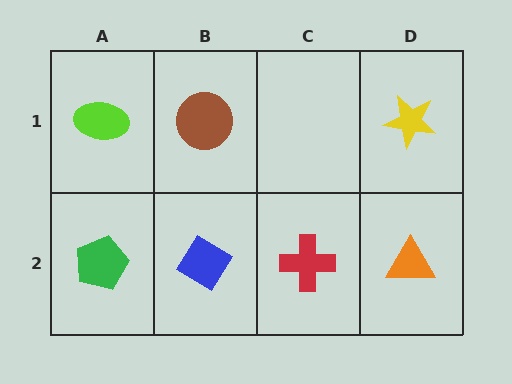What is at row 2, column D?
An orange triangle.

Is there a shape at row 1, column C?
No, that cell is empty.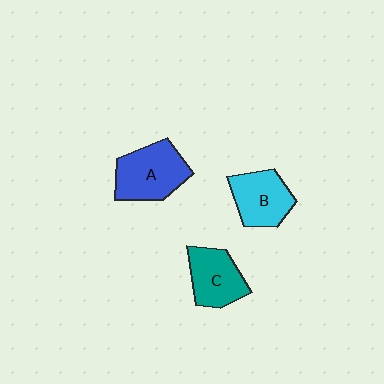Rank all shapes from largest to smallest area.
From largest to smallest: A (blue), B (cyan), C (teal).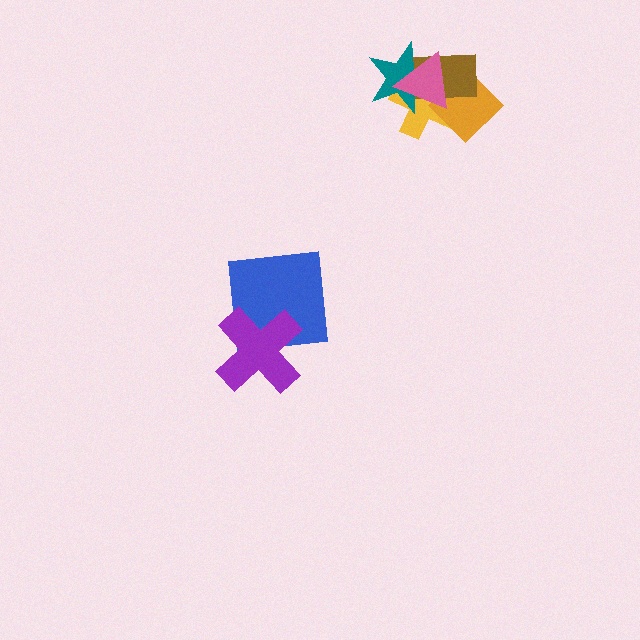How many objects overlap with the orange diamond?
3 objects overlap with the orange diamond.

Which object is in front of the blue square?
The purple cross is in front of the blue square.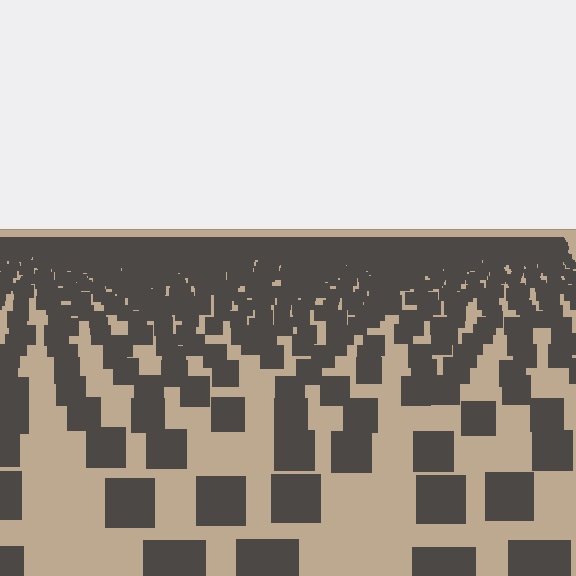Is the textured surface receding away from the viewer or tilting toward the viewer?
The surface is receding away from the viewer. Texture elements get smaller and denser toward the top.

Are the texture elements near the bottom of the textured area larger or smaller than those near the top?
Larger. Near the bottom, elements are closer to the viewer and appear at a bigger on-screen size.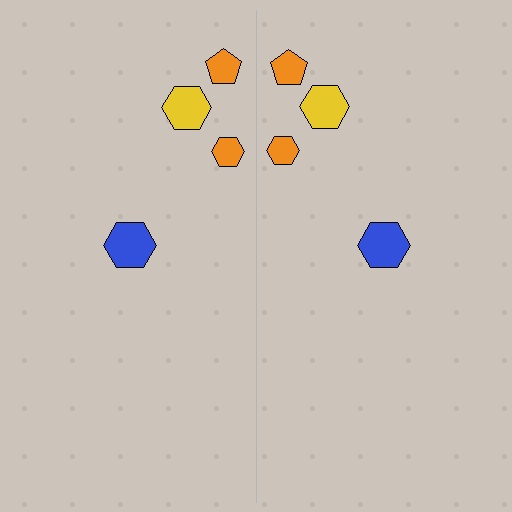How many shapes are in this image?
There are 8 shapes in this image.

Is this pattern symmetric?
Yes, this pattern has bilateral (reflection) symmetry.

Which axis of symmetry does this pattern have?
The pattern has a vertical axis of symmetry running through the center of the image.